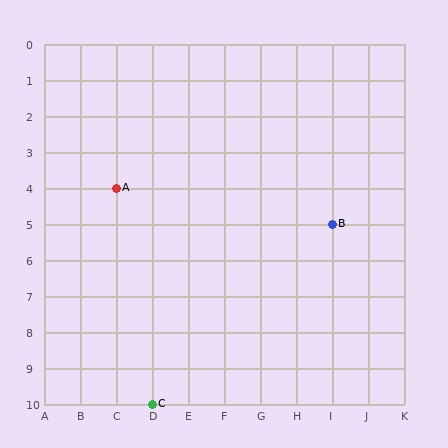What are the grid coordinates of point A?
Point A is at grid coordinates (C, 4).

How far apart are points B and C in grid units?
Points B and C are 5 columns and 5 rows apart (about 7.1 grid units diagonally).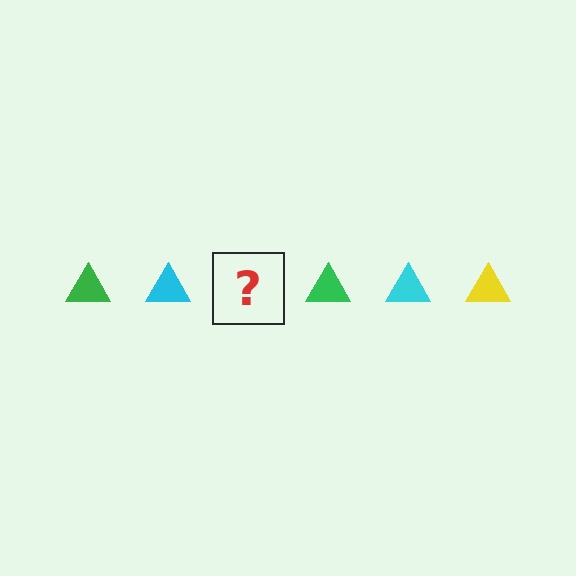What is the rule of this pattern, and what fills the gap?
The rule is that the pattern cycles through green, cyan, yellow triangles. The gap should be filled with a yellow triangle.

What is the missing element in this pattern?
The missing element is a yellow triangle.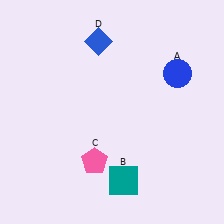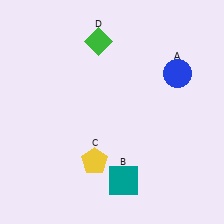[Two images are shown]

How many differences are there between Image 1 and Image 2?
There are 2 differences between the two images.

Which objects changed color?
C changed from pink to yellow. D changed from blue to green.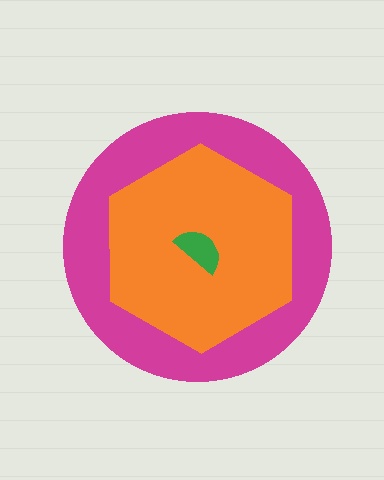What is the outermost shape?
The magenta circle.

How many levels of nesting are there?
3.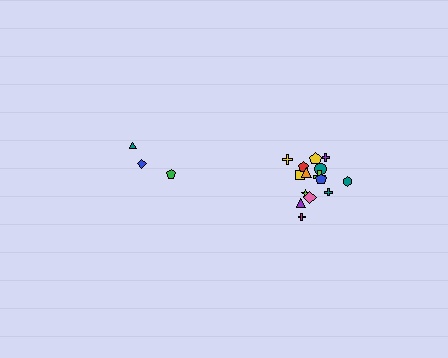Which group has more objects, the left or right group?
The right group.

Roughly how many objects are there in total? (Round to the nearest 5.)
Roughly 20 objects in total.